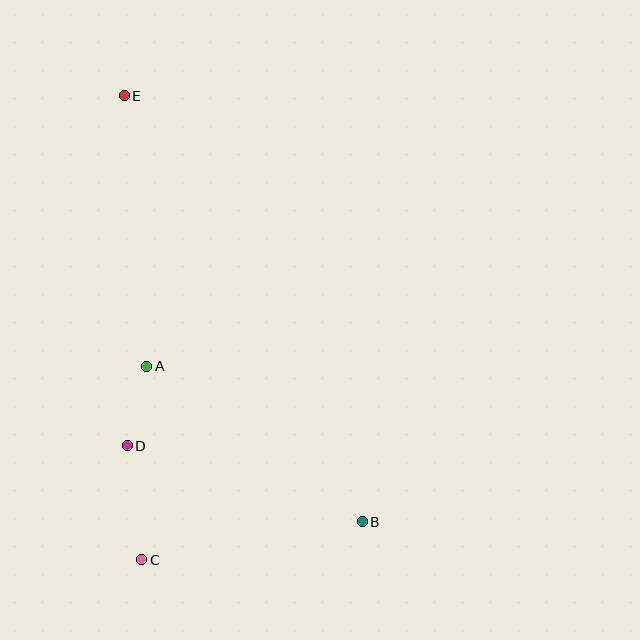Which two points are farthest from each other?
Points B and E are farthest from each other.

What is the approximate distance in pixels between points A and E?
The distance between A and E is approximately 271 pixels.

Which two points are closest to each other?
Points A and D are closest to each other.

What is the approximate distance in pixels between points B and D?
The distance between B and D is approximately 247 pixels.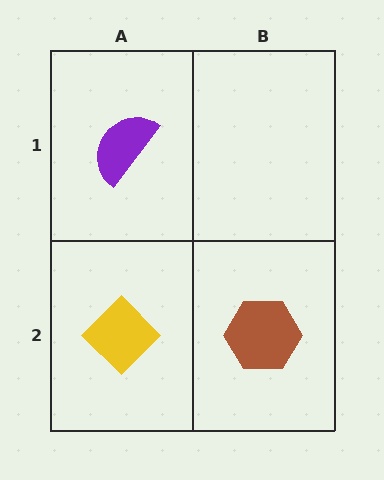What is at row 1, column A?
A purple semicircle.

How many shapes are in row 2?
2 shapes.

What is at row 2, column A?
A yellow diamond.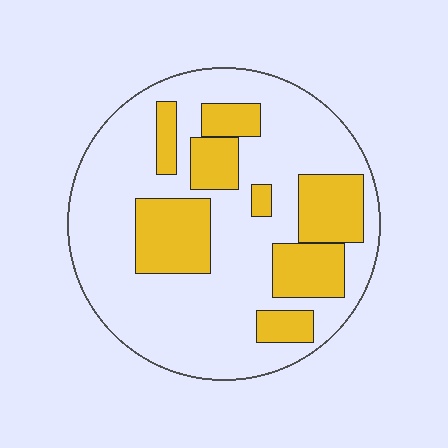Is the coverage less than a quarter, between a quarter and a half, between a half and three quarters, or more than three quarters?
Between a quarter and a half.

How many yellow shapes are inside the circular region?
8.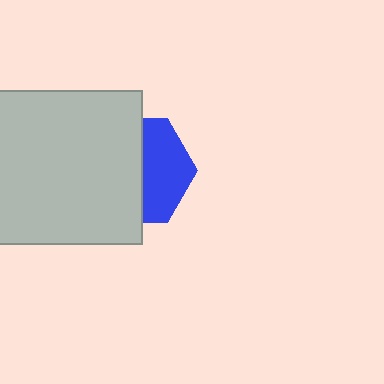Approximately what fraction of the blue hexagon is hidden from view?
Roughly 57% of the blue hexagon is hidden behind the light gray square.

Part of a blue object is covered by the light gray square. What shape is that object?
It is a hexagon.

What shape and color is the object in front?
The object in front is a light gray square.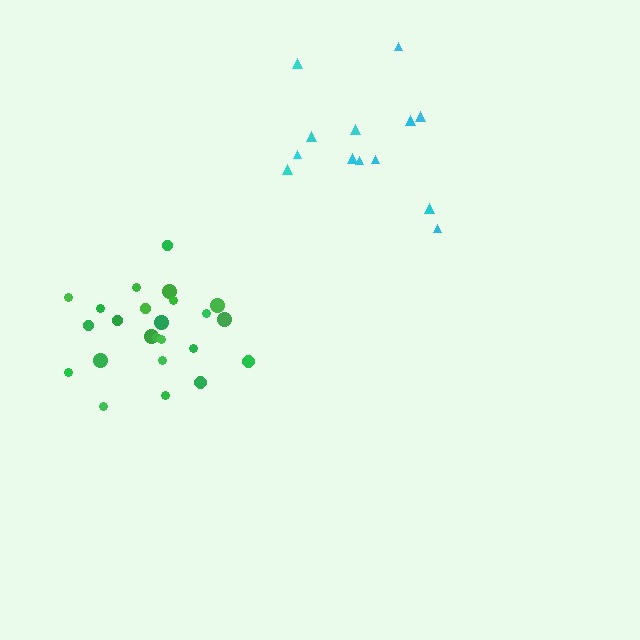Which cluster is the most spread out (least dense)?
Cyan.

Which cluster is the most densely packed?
Green.